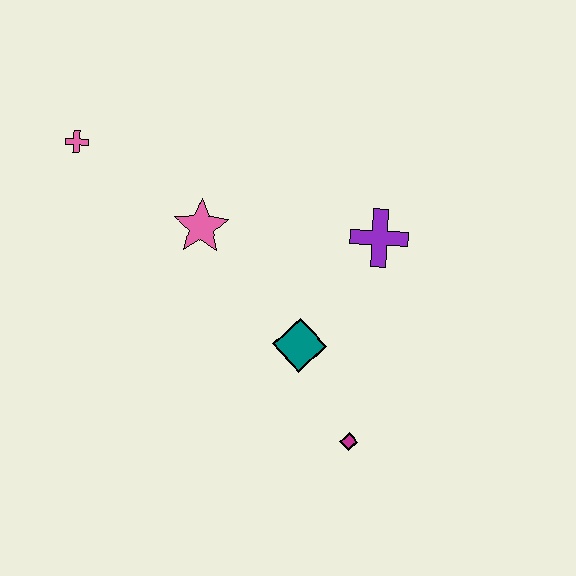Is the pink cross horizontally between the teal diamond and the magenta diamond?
No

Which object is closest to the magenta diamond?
The teal diamond is closest to the magenta diamond.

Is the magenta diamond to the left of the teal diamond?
No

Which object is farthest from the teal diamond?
The pink cross is farthest from the teal diamond.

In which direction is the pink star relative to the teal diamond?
The pink star is above the teal diamond.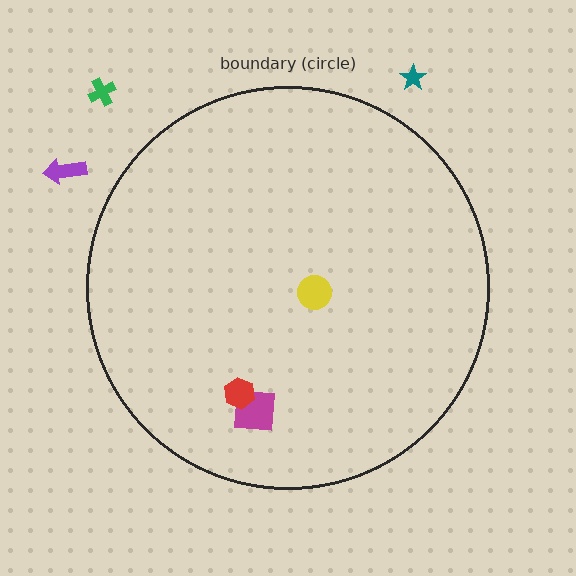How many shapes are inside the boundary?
3 inside, 3 outside.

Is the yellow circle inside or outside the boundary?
Inside.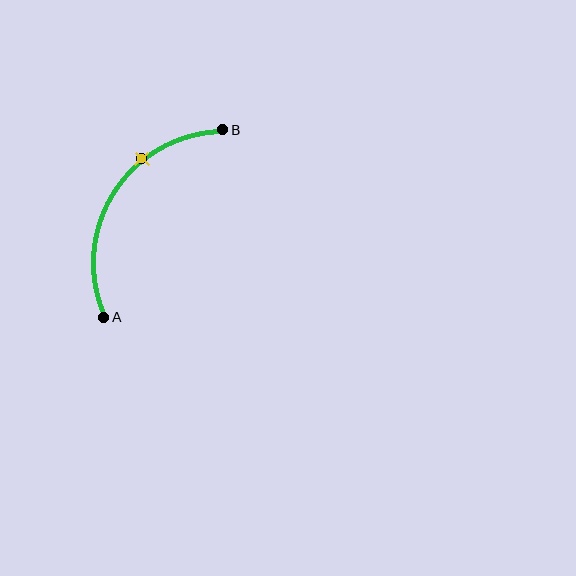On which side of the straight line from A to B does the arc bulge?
The arc bulges to the left of the straight line connecting A and B.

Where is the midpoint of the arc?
The arc midpoint is the point on the curve farthest from the straight line joining A and B. It sits to the left of that line.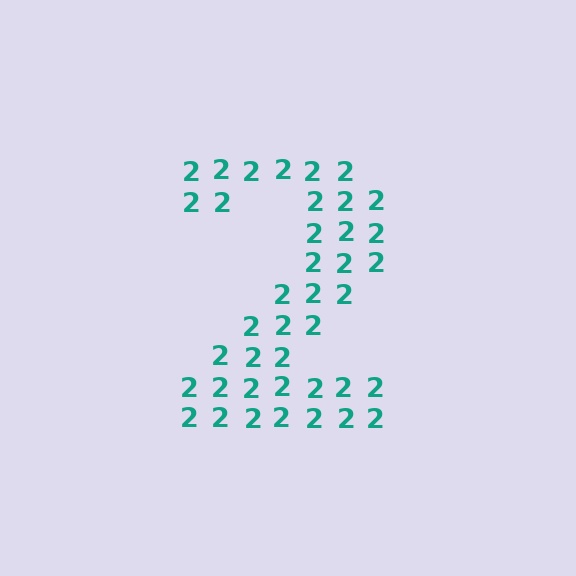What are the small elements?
The small elements are digit 2's.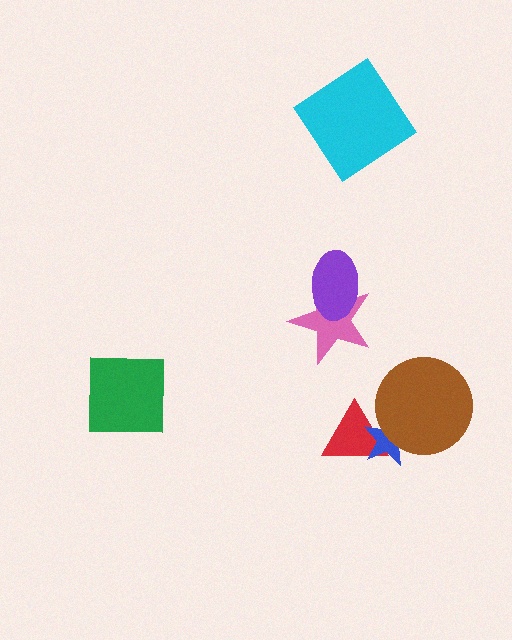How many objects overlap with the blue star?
2 objects overlap with the blue star.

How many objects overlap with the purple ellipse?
1 object overlaps with the purple ellipse.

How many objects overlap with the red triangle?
2 objects overlap with the red triangle.